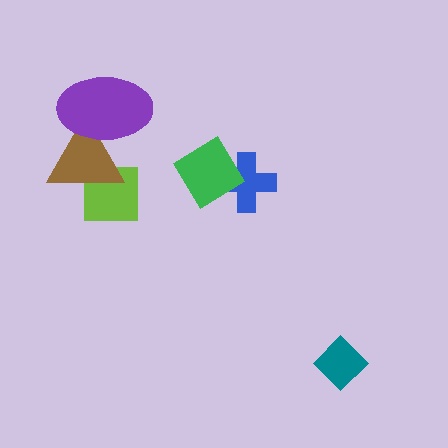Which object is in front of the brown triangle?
The purple ellipse is in front of the brown triangle.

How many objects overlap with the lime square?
1 object overlaps with the lime square.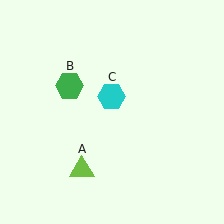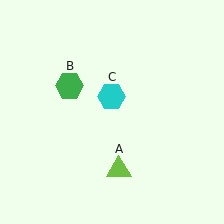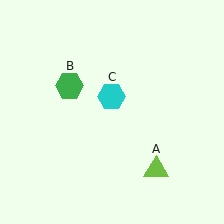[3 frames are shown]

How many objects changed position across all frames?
1 object changed position: lime triangle (object A).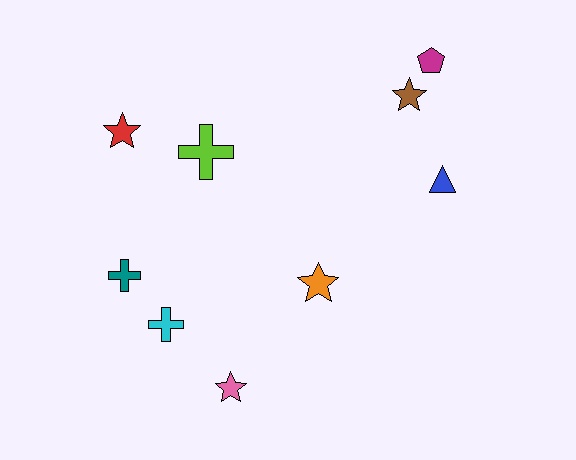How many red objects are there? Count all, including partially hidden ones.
There is 1 red object.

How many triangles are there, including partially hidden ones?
There is 1 triangle.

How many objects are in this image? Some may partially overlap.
There are 9 objects.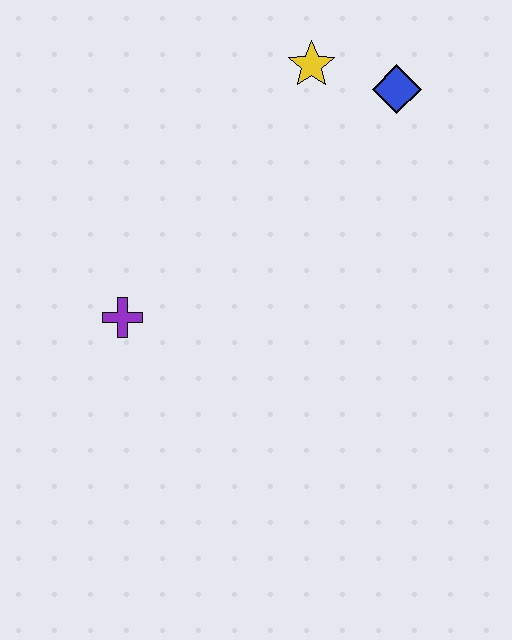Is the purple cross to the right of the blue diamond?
No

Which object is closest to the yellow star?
The blue diamond is closest to the yellow star.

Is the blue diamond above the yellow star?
No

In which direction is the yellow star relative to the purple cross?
The yellow star is above the purple cross.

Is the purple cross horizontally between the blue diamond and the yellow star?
No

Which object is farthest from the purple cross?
The blue diamond is farthest from the purple cross.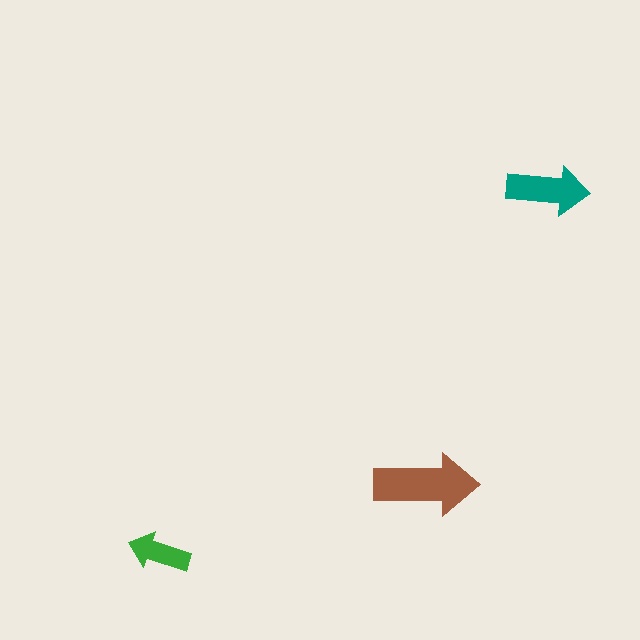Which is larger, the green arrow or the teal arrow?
The teal one.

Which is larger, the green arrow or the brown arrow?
The brown one.